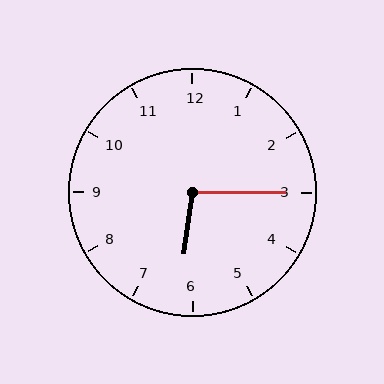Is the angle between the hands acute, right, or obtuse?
It is obtuse.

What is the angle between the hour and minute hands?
Approximately 98 degrees.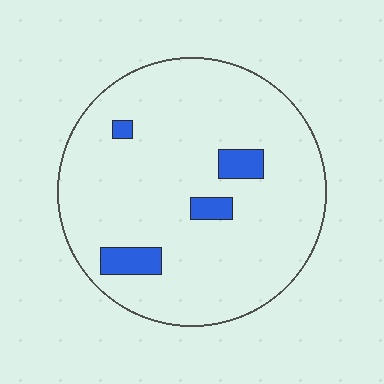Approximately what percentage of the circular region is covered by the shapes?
Approximately 10%.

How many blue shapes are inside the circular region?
4.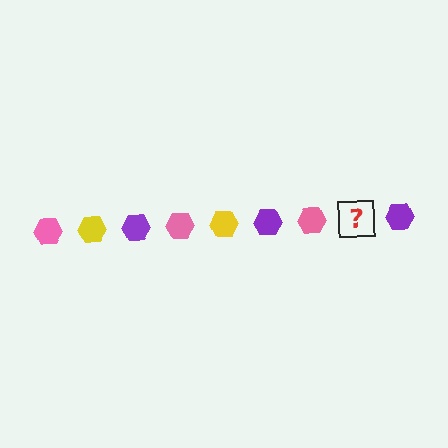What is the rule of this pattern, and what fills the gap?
The rule is that the pattern cycles through pink, yellow, purple hexagons. The gap should be filled with a yellow hexagon.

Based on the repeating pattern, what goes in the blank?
The blank should be a yellow hexagon.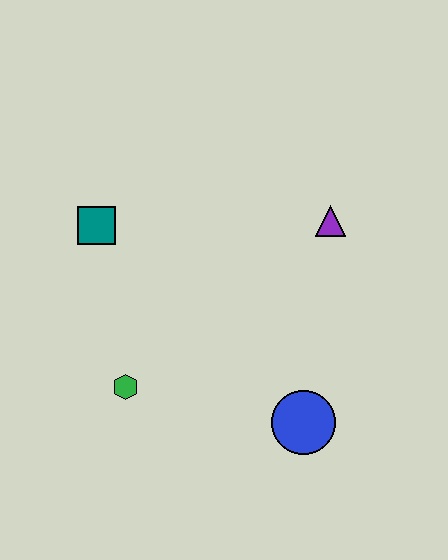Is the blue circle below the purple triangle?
Yes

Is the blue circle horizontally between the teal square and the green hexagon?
No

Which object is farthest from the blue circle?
The teal square is farthest from the blue circle.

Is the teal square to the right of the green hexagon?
No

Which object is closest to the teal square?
The green hexagon is closest to the teal square.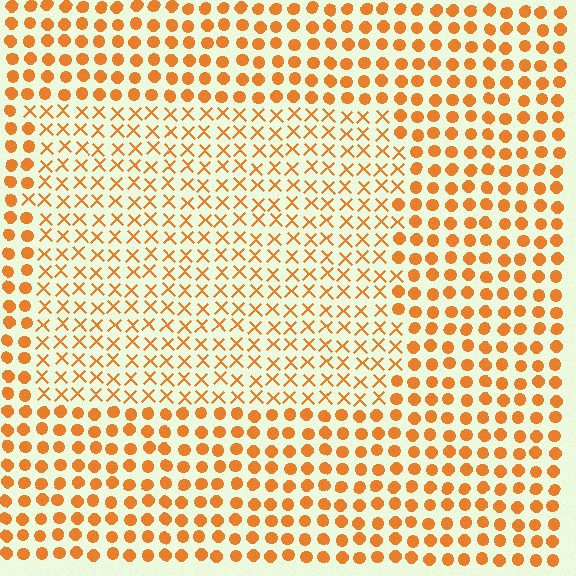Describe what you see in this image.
The image is filled with small orange elements arranged in a uniform grid. A rectangle-shaped region contains X marks, while the surrounding area contains circles. The boundary is defined purely by the change in element shape.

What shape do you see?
I see a rectangle.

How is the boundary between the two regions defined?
The boundary is defined by a change in element shape: X marks inside vs. circles outside. All elements share the same color and spacing.